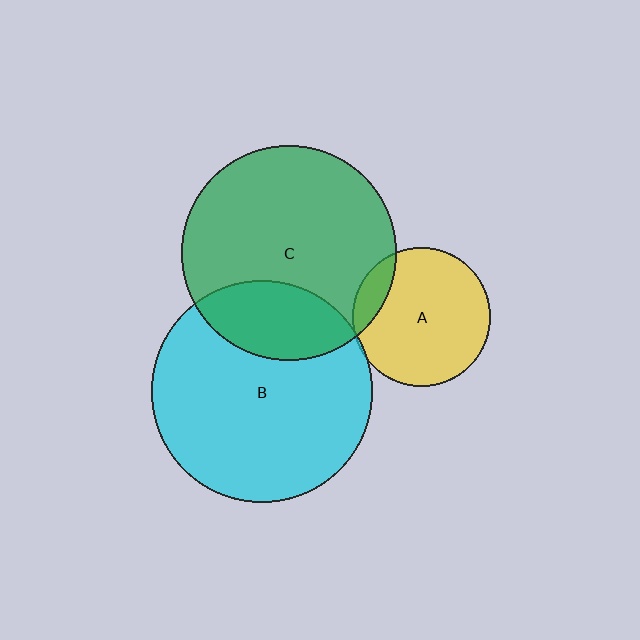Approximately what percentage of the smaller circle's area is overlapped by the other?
Approximately 15%.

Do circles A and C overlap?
Yes.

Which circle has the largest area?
Circle B (cyan).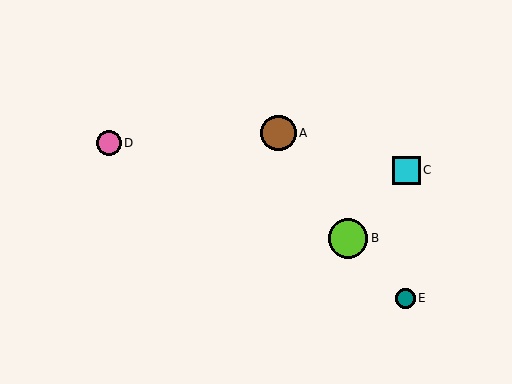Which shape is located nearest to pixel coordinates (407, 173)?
The cyan square (labeled C) at (406, 170) is nearest to that location.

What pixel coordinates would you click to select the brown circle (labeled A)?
Click at (279, 133) to select the brown circle A.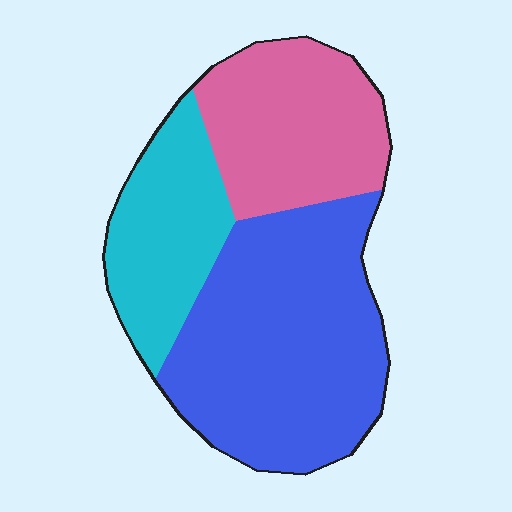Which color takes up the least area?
Cyan, at roughly 25%.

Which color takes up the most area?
Blue, at roughly 50%.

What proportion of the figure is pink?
Pink covers roughly 30% of the figure.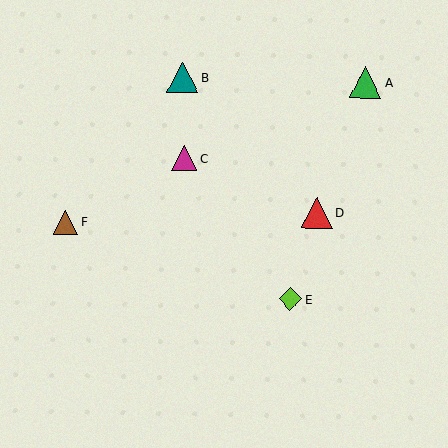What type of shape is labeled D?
Shape D is a red triangle.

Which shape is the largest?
The green triangle (labeled A) is the largest.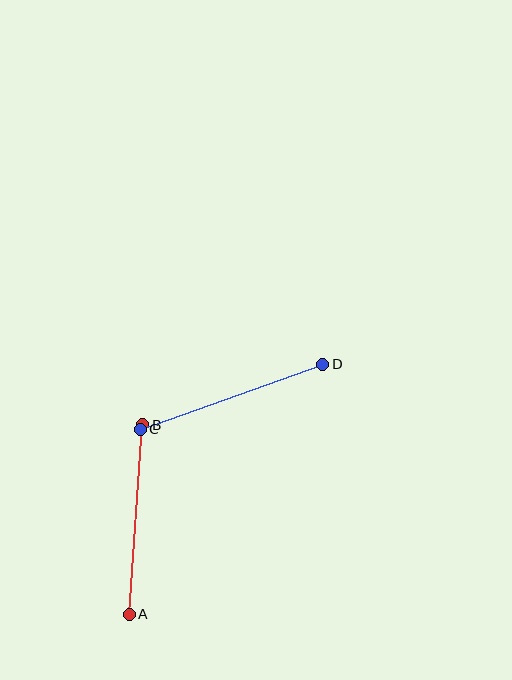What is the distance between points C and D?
The distance is approximately 194 pixels.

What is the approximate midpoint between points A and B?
The midpoint is at approximately (136, 520) pixels.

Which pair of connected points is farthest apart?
Points C and D are farthest apart.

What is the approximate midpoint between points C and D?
The midpoint is at approximately (231, 397) pixels.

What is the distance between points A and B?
The distance is approximately 190 pixels.